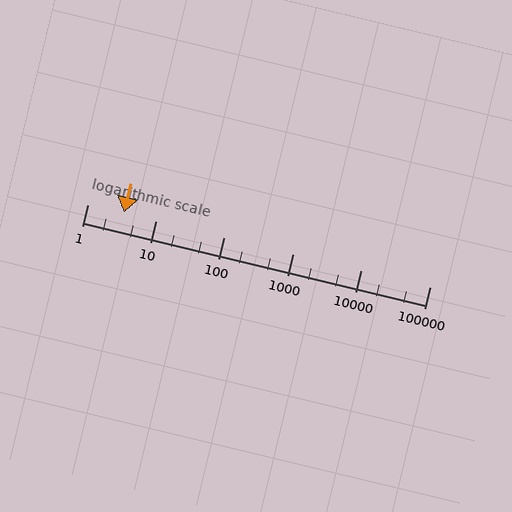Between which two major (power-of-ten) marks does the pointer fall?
The pointer is between 1 and 10.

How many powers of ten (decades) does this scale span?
The scale spans 5 decades, from 1 to 100000.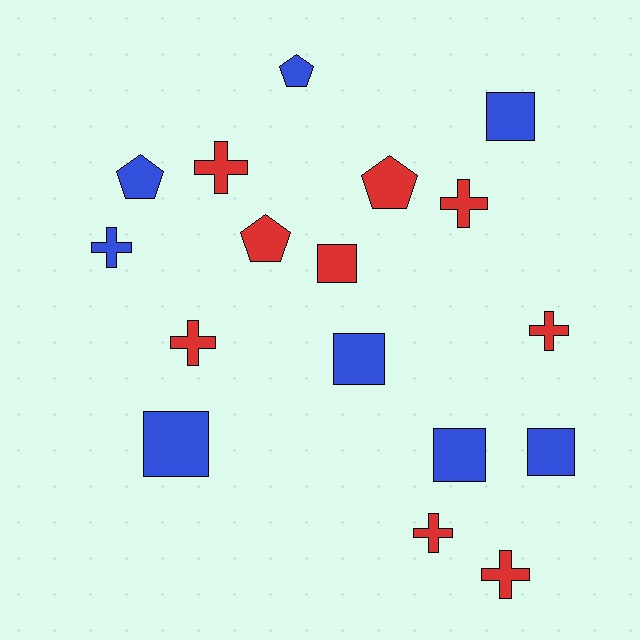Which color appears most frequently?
Red, with 9 objects.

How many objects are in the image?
There are 17 objects.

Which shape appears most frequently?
Cross, with 7 objects.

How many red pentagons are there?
There are 2 red pentagons.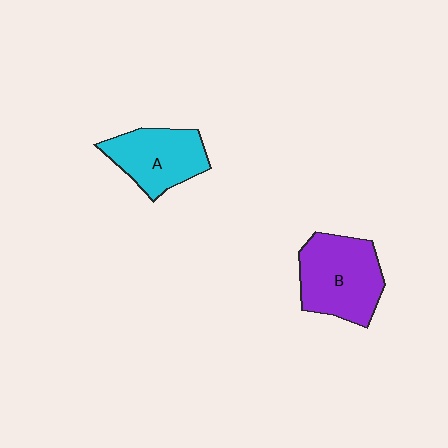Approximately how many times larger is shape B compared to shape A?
Approximately 1.2 times.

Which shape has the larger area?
Shape B (purple).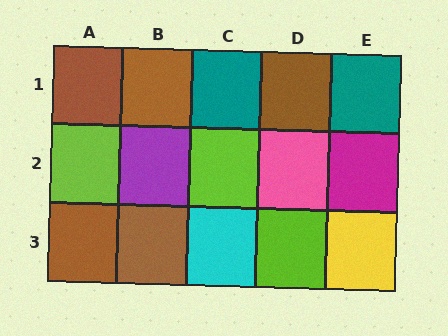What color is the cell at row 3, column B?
Brown.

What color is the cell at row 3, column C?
Cyan.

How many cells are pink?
1 cell is pink.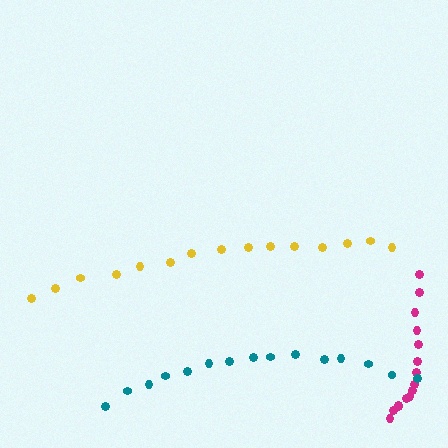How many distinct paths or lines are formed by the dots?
There are 3 distinct paths.